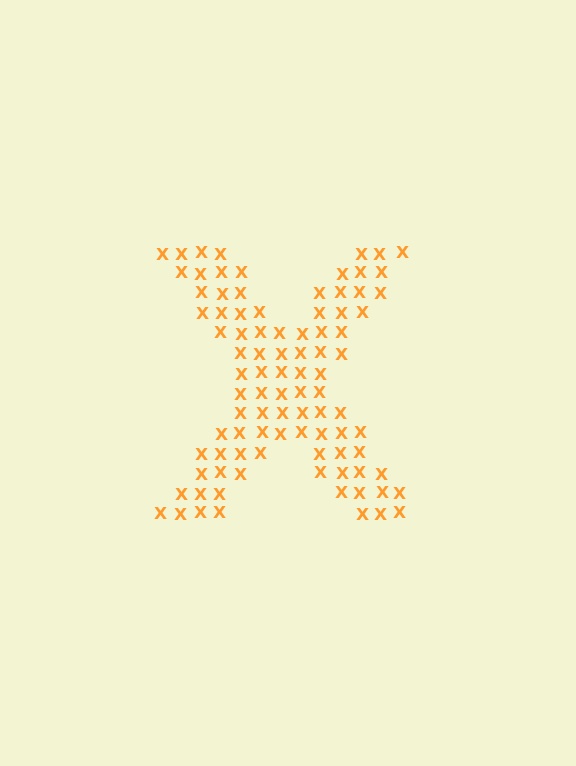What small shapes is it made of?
It is made of small letter X's.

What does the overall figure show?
The overall figure shows the letter X.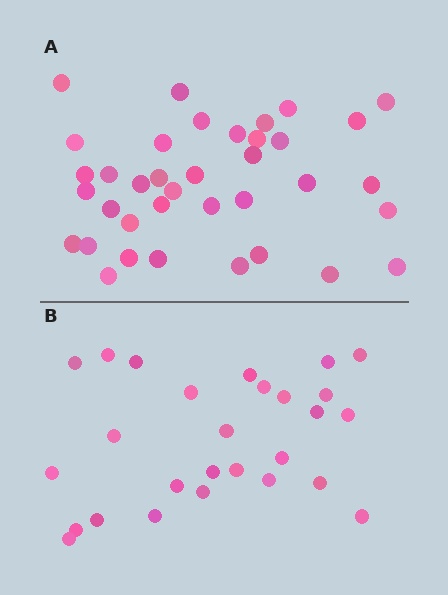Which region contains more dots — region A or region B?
Region A (the top region) has more dots.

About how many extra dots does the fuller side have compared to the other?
Region A has roughly 10 or so more dots than region B.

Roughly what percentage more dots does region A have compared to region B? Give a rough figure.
About 35% more.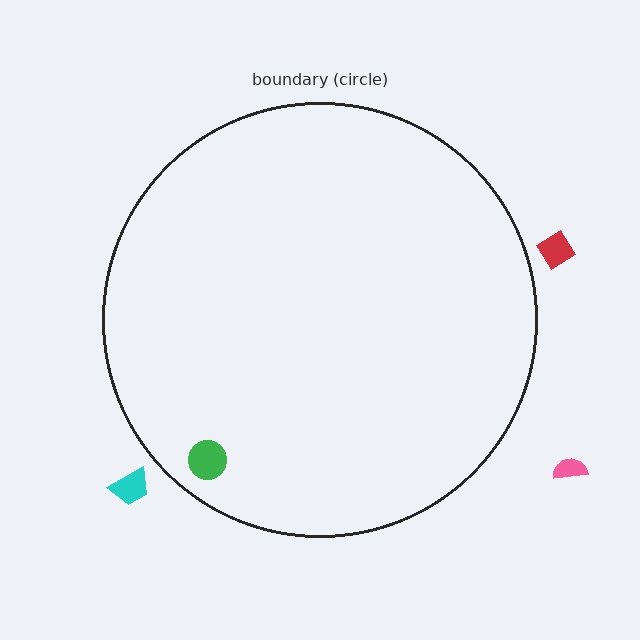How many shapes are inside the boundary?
1 inside, 3 outside.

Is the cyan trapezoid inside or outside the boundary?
Outside.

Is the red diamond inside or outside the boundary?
Outside.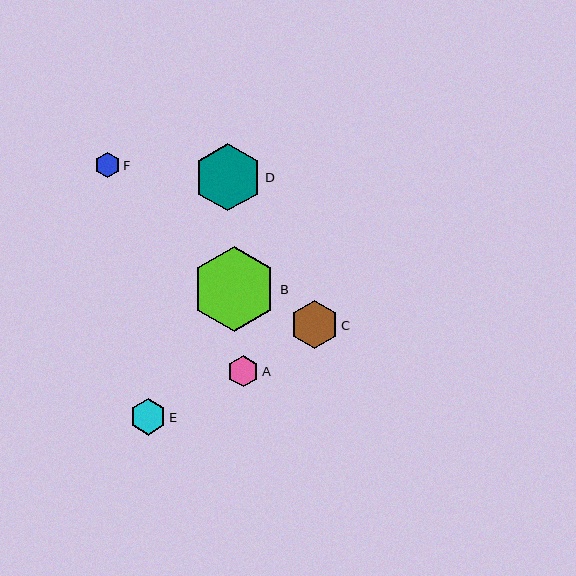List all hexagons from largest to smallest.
From largest to smallest: B, D, C, E, A, F.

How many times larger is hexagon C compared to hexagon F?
Hexagon C is approximately 1.9 times the size of hexagon F.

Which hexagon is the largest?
Hexagon B is the largest with a size of approximately 84 pixels.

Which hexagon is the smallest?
Hexagon F is the smallest with a size of approximately 25 pixels.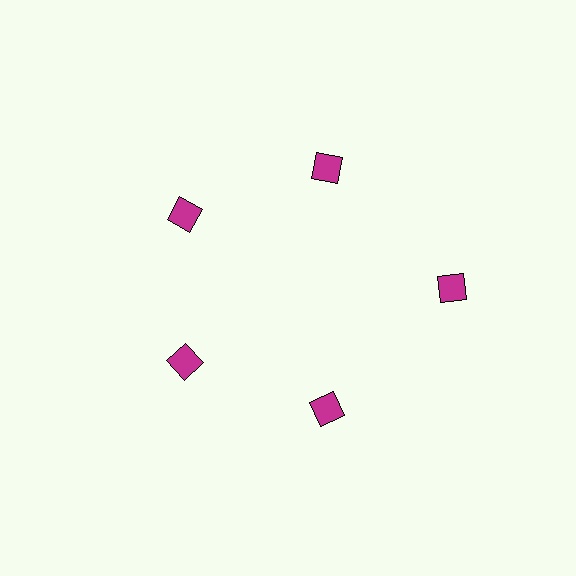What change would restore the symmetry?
The symmetry would be restored by moving it inward, back onto the ring so that all 5 diamonds sit at equal angles and equal distance from the center.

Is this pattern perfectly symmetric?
No. The 5 magenta diamonds are arranged in a ring, but one element near the 3 o'clock position is pushed outward from the center, breaking the 5-fold rotational symmetry.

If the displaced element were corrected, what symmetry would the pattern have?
It would have 5-fold rotational symmetry — the pattern would map onto itself every 72 degrees.